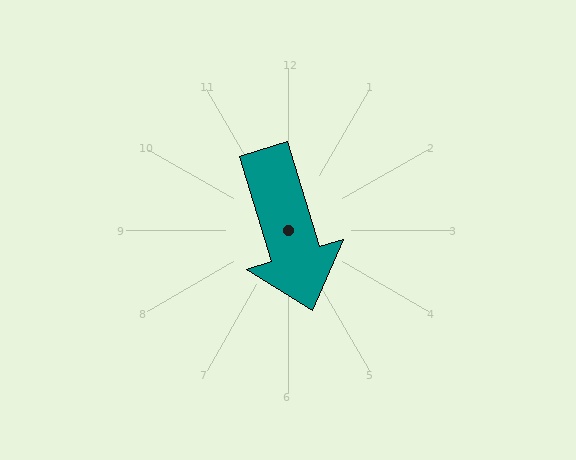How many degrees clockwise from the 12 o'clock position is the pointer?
Approximately 163 degrees.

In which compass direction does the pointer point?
South.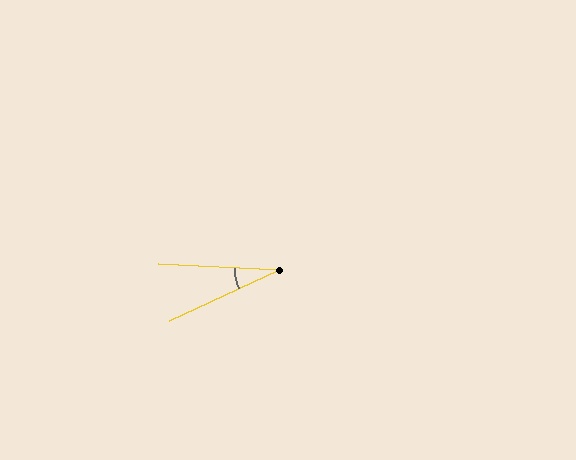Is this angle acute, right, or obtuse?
It is acute.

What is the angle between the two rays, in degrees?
Approximately 28 degrees.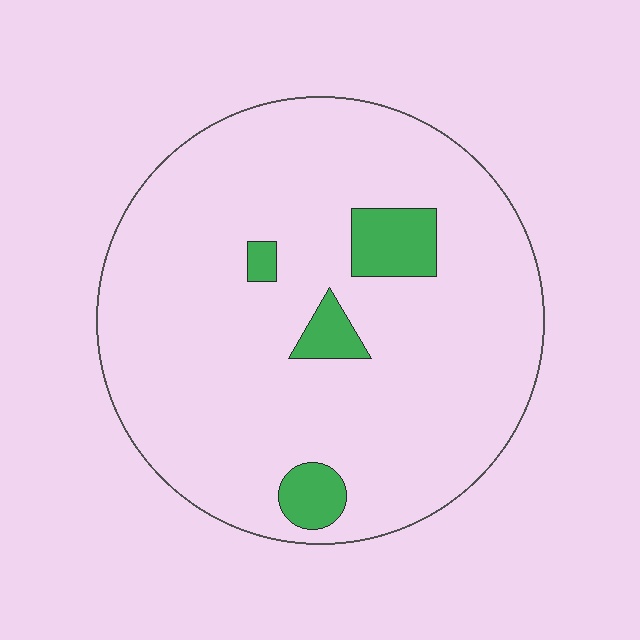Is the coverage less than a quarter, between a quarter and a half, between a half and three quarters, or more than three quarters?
Less than a quarter.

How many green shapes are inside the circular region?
4.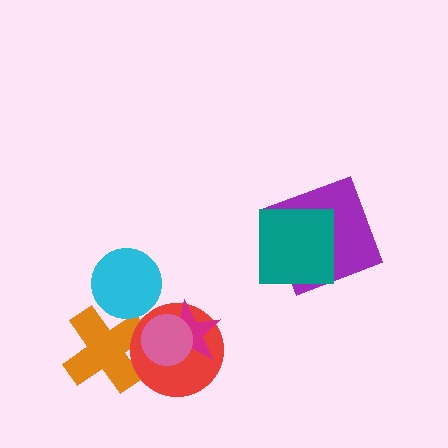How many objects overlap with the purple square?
1 object overlaps with the purple square.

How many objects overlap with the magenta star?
2 objects overlap with the magenta star.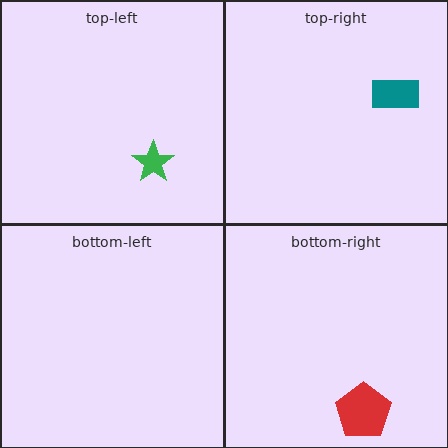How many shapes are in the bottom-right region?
1.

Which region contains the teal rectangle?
The top-right region.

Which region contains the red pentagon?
The bottom-right region.